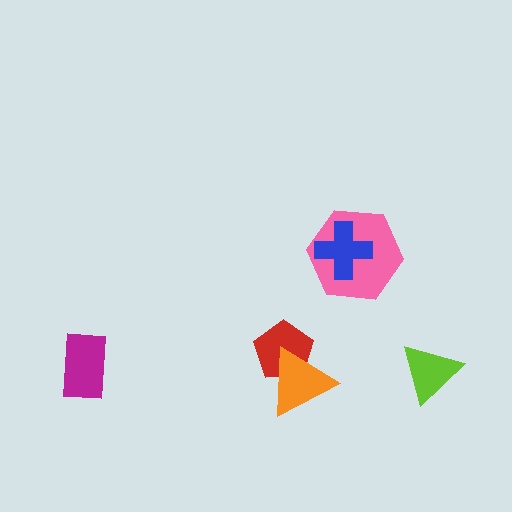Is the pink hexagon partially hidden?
Yes, it is partially covered by another shape.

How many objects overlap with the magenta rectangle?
0 objects overlap with the magenta rectangle.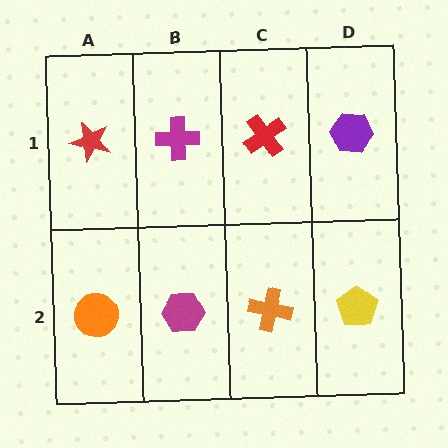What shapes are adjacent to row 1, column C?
An orange cross (row 2, column C), a magenta cross (row 1, column B), a purple hexagon (row 1, column D).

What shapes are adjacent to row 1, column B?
A magenta hexagon (row 2, column B), a red star (row 1, column A), a red cross (row 1, column C).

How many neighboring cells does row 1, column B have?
3.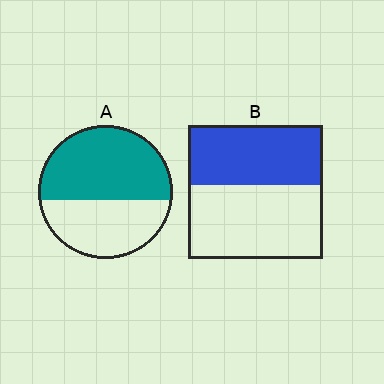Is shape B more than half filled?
No.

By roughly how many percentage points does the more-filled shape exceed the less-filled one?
By roughly 15 percentage points (A over B).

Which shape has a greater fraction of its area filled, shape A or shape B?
Shape A.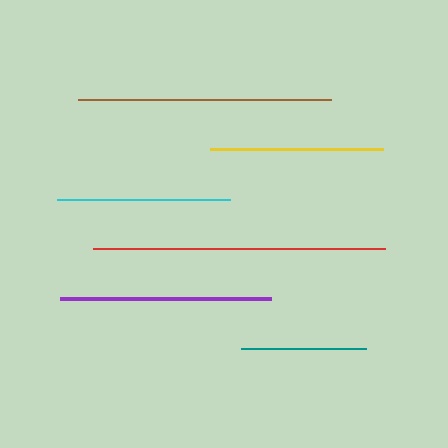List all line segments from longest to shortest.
From longest to shortest: red, brown, purple, cyan, yellow, teal.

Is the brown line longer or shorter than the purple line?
The brown line is longer than the purple line.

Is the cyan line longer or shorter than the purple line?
The purple line is longer than the cyan line.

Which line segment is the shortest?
The teal line is the shortest at approximately 125 pixels.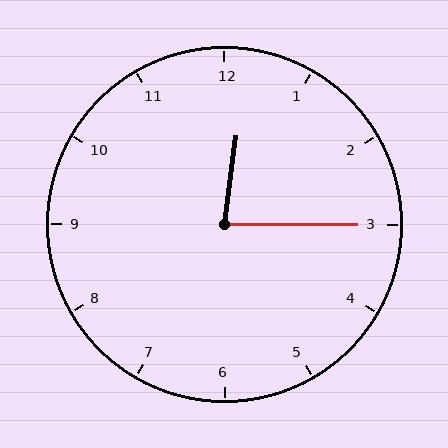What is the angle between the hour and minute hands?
Approximately 82 degrees.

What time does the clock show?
12:15.